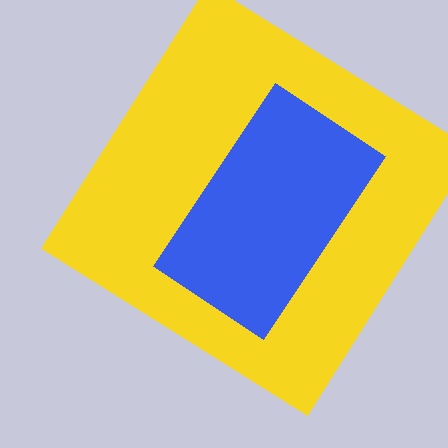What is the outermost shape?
The yellow diamond.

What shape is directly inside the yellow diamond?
The blue rectangle.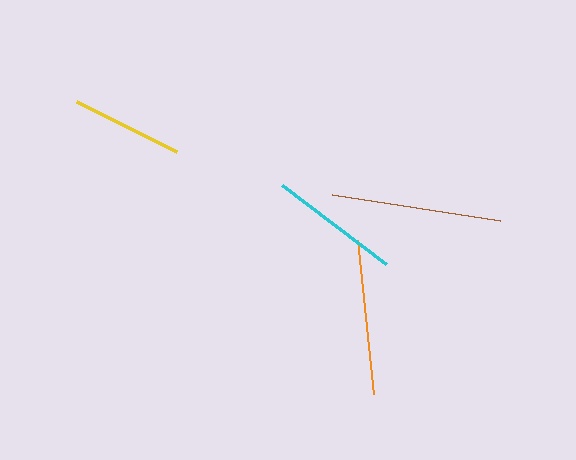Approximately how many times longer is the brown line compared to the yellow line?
The brown line is approximately 1.5 times the length of the yellow line.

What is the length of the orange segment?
The orange segment is approximately 155 pixels long.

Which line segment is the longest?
The brown line is the longest at approximately 170 pixels.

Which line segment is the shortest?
The yellow line is the shortest at approximately 112 pixels.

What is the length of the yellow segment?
The yellow segment is approximately 112 pixels long.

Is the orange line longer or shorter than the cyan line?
The orange line is longer than the cyan line.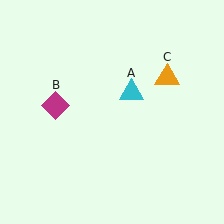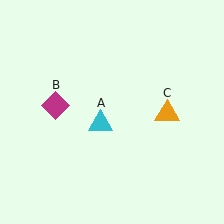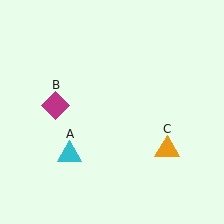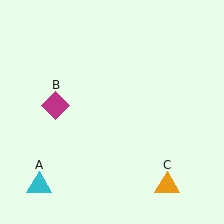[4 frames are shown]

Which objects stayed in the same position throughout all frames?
Magenta diamond (object B) remained stationary.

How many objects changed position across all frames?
2 objects changed position: cyan triangle (object A), orange triangle (object C).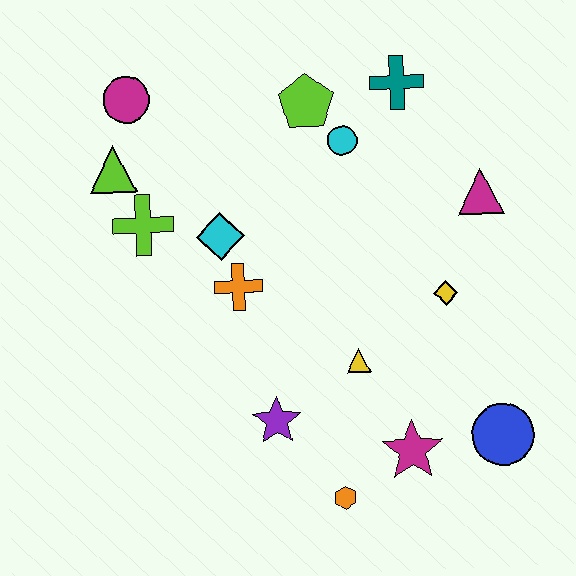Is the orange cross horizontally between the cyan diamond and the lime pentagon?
Yes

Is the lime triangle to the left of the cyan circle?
Yes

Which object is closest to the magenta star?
The orange hexagon is closest to the magenta star.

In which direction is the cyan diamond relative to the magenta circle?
The cyan diamond is below the magenta circle.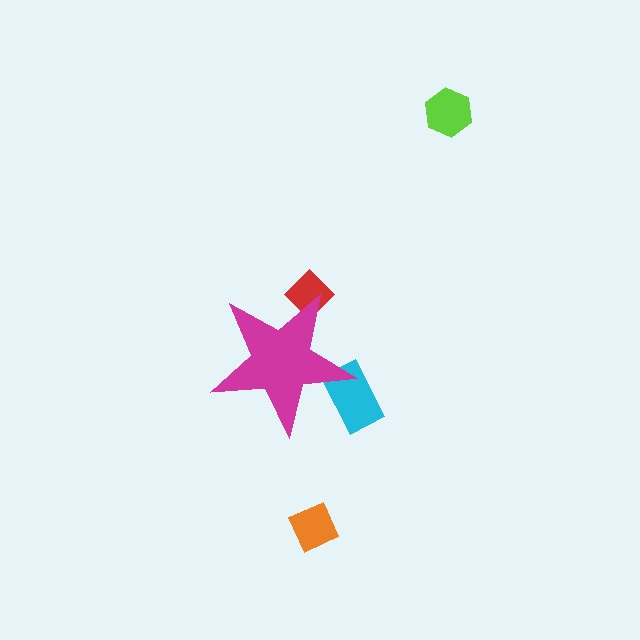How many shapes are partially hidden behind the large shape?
2 shapes are partially hidden.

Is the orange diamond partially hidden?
No, the orange diamond is fully visible.